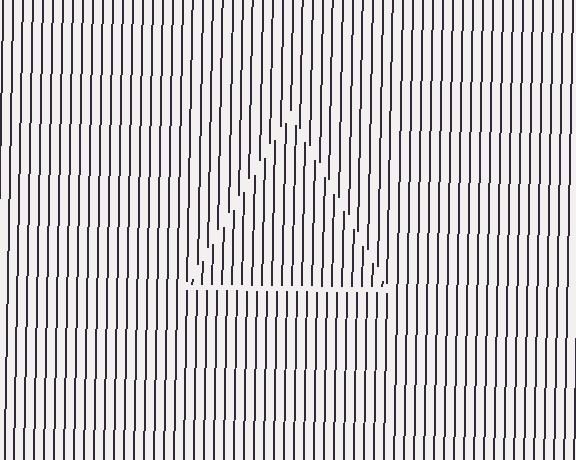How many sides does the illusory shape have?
3 sides — the line-ends trace a triangle.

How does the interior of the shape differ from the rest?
The interior of the shape contains the same grating, shifted by half a period — the contour is defined by the phase discontinuity where line-ends from the inner and outer gratings abut.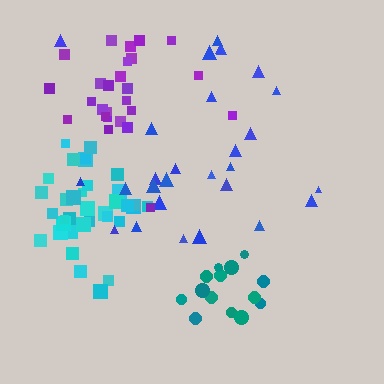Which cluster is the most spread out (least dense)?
Blue.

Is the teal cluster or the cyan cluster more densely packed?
Cyan.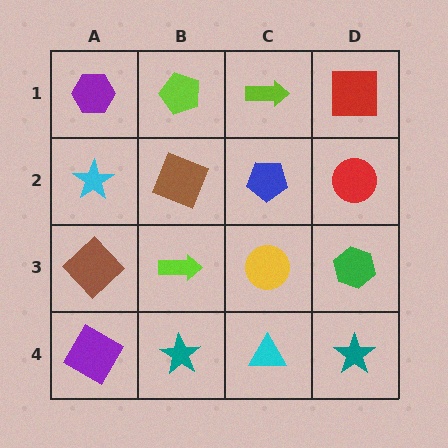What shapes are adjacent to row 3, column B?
A brown square (row 2, column B), a teal star (row 4, column B), a brown diamond (row 3, column A), a yellow circle (row 3, column C).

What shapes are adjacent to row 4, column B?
A lime arrow (row 3, column B), a purple square (row 4, column A), a cyan triangle (row 4, column C).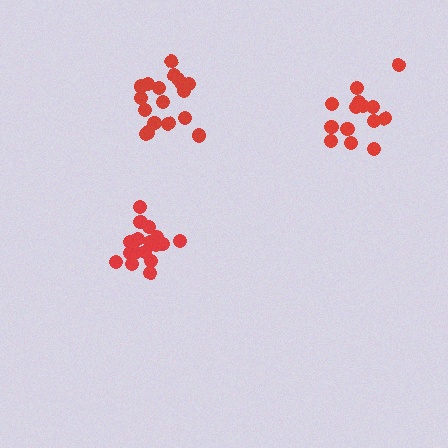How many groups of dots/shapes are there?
There are 3 groups.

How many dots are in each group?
Group 1: 18 dots, Group 2: 14 dots, Group 3: 20 dots (52 total).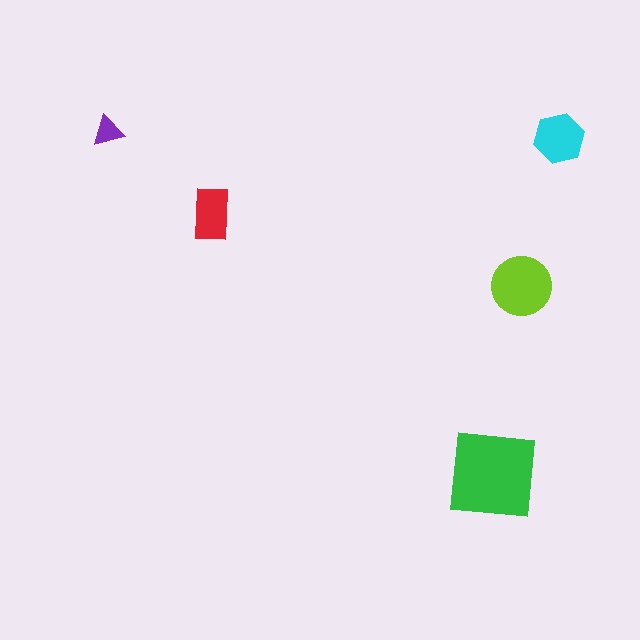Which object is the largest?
The green square.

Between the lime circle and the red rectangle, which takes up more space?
The lime circle.